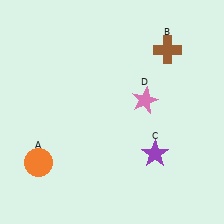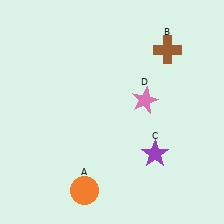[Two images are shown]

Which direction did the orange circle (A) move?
The orange circle (A) moved right.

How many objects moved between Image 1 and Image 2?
1 object moved between the two images.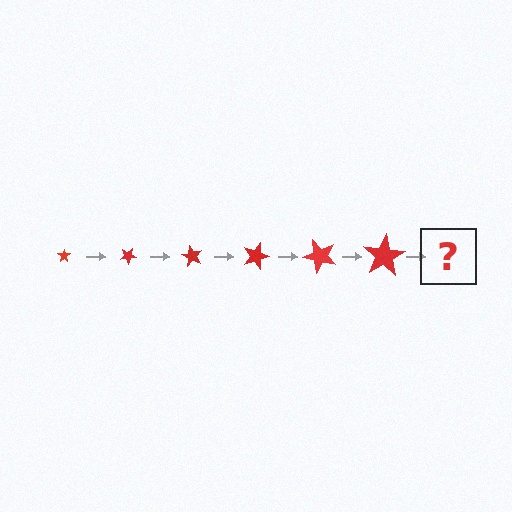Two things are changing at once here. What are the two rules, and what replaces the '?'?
The two rules are that the star grows larger each step and it rotates 30 degrees each step. The '?' should be a star, larger than the previous one and rotated 180 degrees from the start.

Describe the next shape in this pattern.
It should be a star, larger than the previous one and rotated 180 degrees from the start.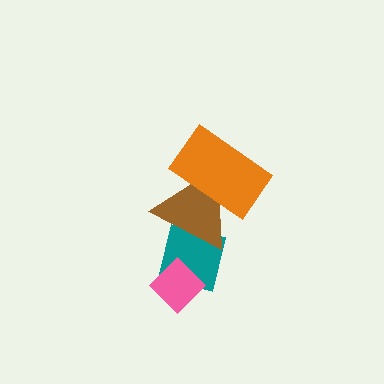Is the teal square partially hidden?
Yes, it is partially covered by another shape.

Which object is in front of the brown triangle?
The orange rectangle is in front of the brown triangle.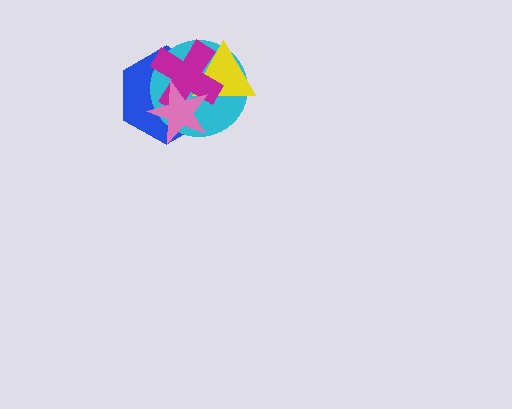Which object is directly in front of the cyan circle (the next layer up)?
The yellow triangle is directly in front of the cyan circle.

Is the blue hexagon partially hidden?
Yes, it is partially covered by another shape.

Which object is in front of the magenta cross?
The pink star is in front of the magenta cross.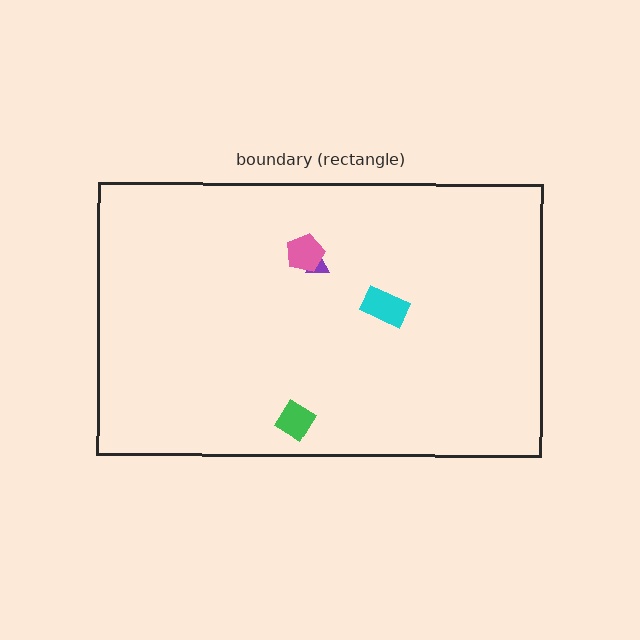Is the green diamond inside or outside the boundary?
Inside.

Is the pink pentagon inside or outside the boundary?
Inside.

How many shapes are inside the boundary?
4 inside, 0 outside.